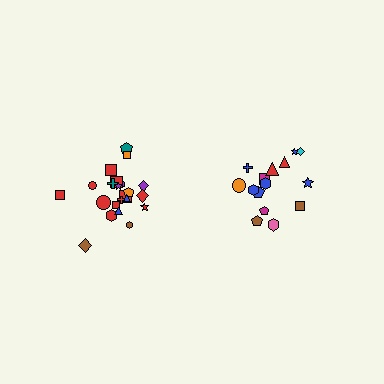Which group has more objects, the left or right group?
The left group.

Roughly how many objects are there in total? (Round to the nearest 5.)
Roughly 35 objects in total.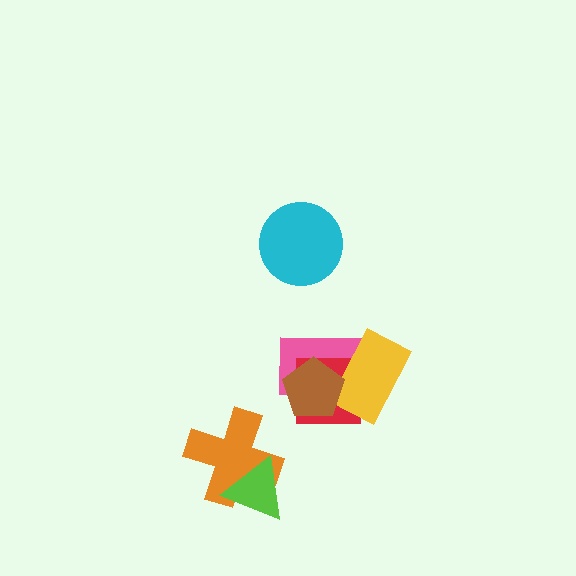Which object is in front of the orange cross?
The lime triangle is in front of the orange cross.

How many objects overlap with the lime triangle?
1 object overlaps with the lime triangle.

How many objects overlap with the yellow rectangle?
3 objects overlap with the yellow rectangle.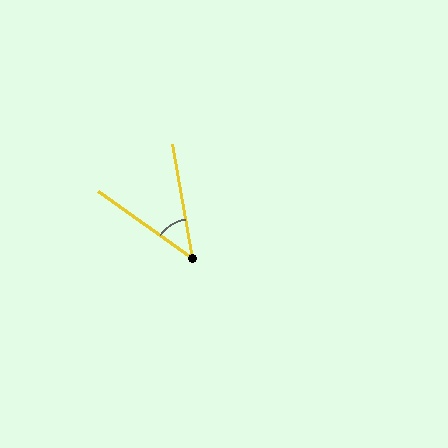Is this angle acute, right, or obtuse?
It is acute.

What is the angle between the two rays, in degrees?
Approximately 45 degrees.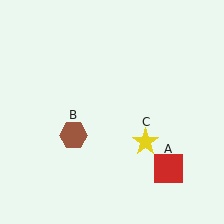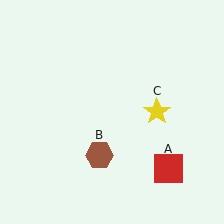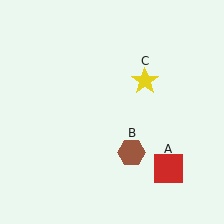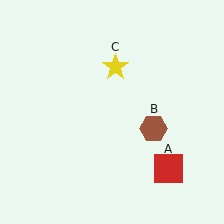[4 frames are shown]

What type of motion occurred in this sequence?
The brown hexagon (object B), yellow star (object C) rotated counterclockwise around the center of the scene.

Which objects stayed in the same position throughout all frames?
Red square (object A) remained stationary.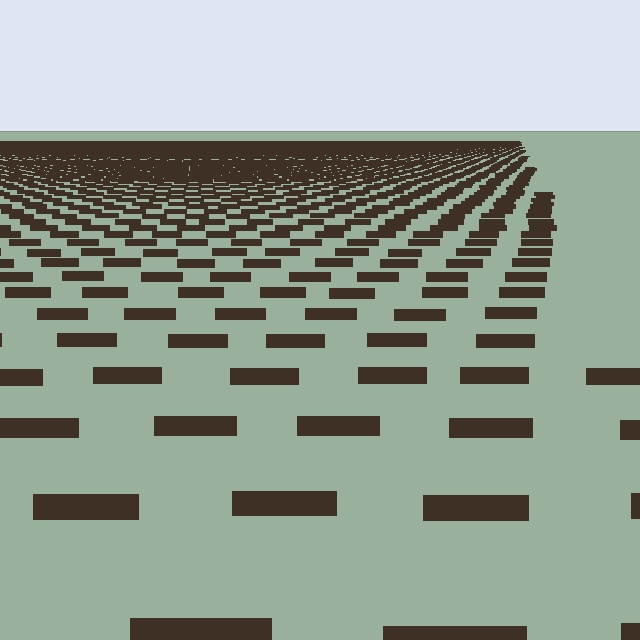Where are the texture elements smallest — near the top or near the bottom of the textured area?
Near the top.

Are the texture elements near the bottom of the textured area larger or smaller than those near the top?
Larger. Near the bottom, elements are closer to the viewer and appear at a bigger on-screen size.